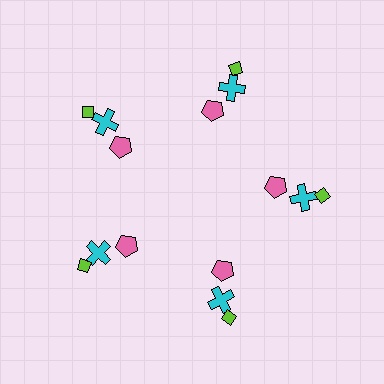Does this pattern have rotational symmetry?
Yes, this pattern has 5-fold rotational symmetry. It looks the same after rotating 72 degrees around the center.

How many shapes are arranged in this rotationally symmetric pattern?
There are 15 shapes, arranged in 5 groups of 3.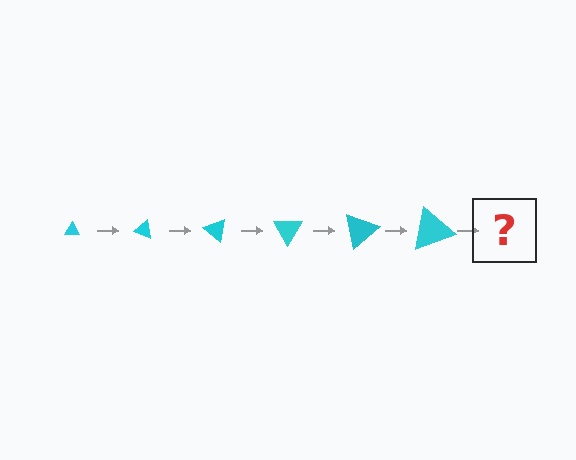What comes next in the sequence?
The next element should be a triangle, larger than the previous one and rotated 120 degrees from the start.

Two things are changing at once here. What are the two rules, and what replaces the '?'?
The two rules are that the triangle grows larger each step and it rotates 20 degrees each step. The '?' should be a triangle, larger than the previous one and rotated 120 degrees from the start.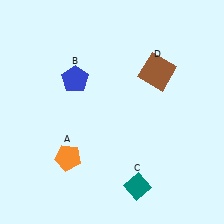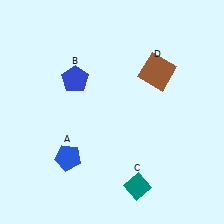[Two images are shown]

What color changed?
The pentagon (A) changed from orange in Image 1 to blue in Image 2.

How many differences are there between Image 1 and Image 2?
There is 1 difference between the two images.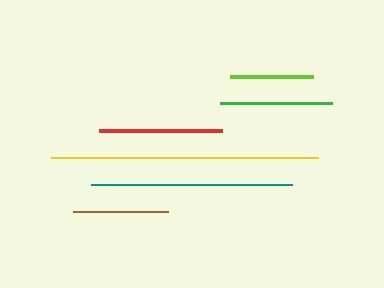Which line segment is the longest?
The yellow line is the longest at approximately 266 pixels.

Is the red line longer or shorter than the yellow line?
The yellow line is longer than the red line.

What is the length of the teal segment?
The teal segment is approximately 201 pixels long.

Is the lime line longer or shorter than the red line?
The red line is longer than the lime line.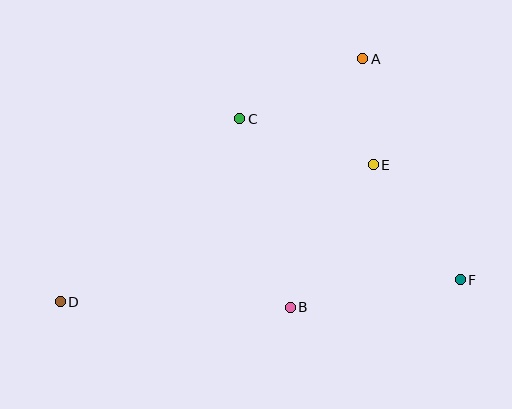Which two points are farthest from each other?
Points D and F are farthest from each other.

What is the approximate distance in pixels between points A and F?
The distance between A and F is approximately 242 pixels.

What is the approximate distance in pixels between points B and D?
The distance between B and D is approximately 230 pixels.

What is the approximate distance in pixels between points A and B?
The distance between A and B is approximately 259 pixels.